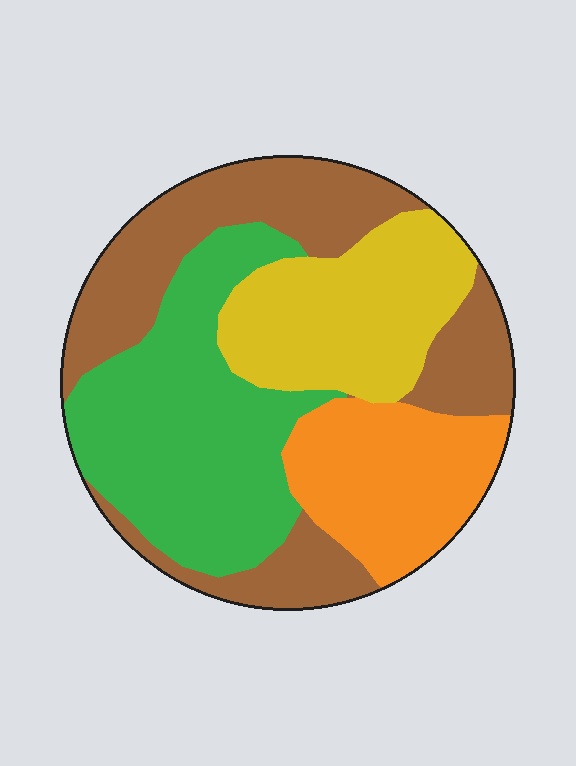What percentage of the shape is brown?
Brown covers 31% of the shape.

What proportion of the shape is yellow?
Yellow takes up about one fifth (1/5) of the shape.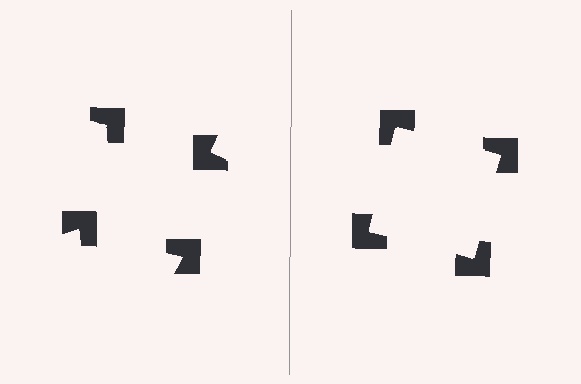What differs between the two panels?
The notched squares are positioned identically on both sides; only the wedge orientations differ. On the right they align to a square; on the left they are misaligned.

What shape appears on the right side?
An illusory square.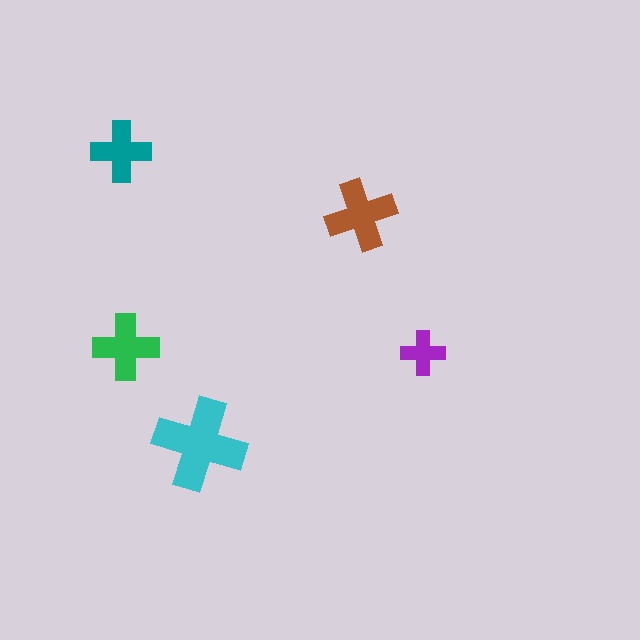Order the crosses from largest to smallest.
the cyan one, the brown one, the green one, the teal one, the purple one.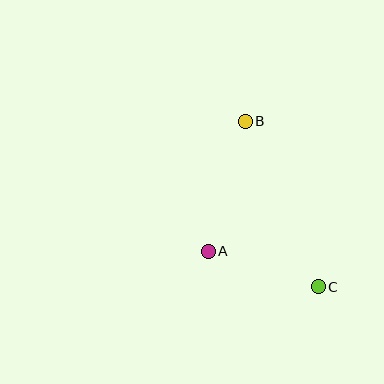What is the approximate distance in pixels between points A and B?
The distance between A and B is approximately 135 pixels.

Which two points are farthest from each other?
Points B and C are farthest from each other.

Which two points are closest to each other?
Points A and C are closest to each other.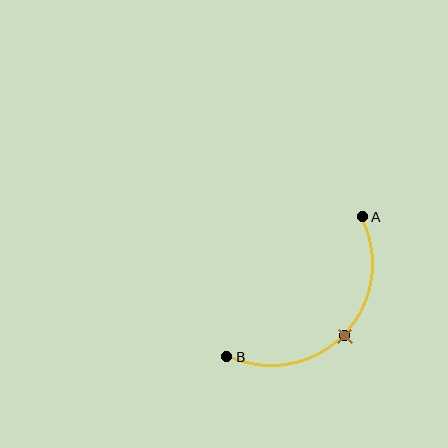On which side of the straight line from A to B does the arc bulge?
The arc bulges below and to the right of the straight line connecting A and B.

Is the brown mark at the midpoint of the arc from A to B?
Yes. The brown mark lies on the arc at equal arc-length from both A and B — it is the arc midpoint.